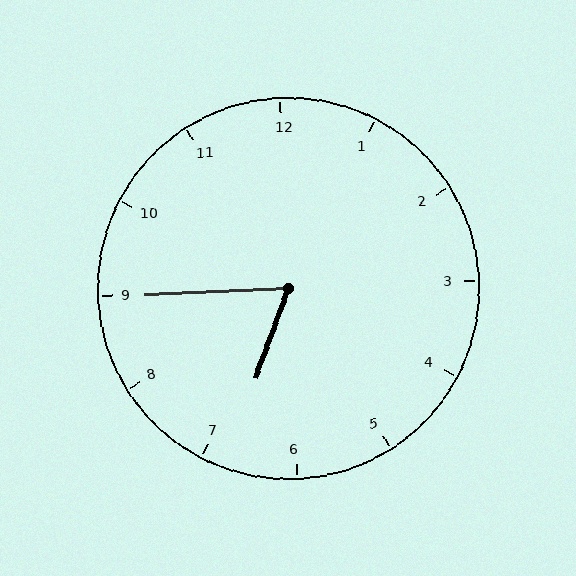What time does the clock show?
6:45.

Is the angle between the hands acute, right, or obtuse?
It is acute.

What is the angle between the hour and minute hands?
Approximately 68 degrees.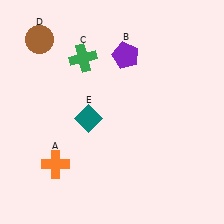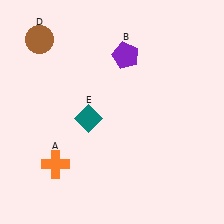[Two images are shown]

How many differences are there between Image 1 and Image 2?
There is 1 difference between the two images.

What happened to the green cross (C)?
The green cross (C) was removed in Image 2. It was in the top-left area of Image 1.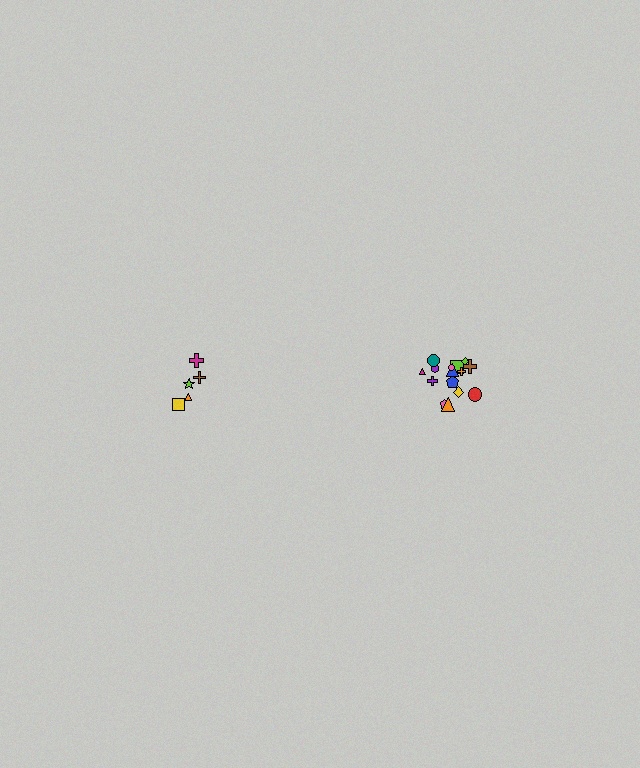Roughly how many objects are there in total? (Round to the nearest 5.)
Roughly 20 objects in total.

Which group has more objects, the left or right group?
The right group.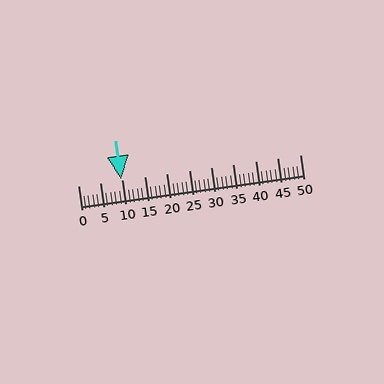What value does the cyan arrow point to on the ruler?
The cyan arrow points to approximately 10.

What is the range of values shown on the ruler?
The ruler shows values from 0 to 50.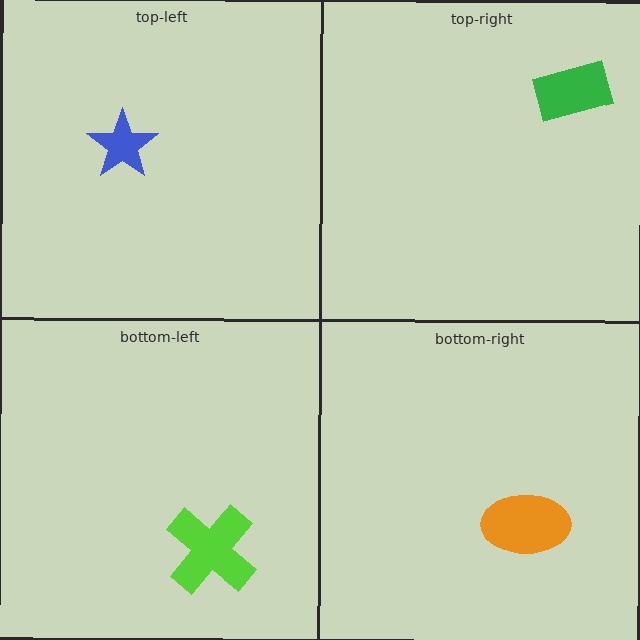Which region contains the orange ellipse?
The bottom-right region.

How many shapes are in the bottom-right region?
1.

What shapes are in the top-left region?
The blue star.